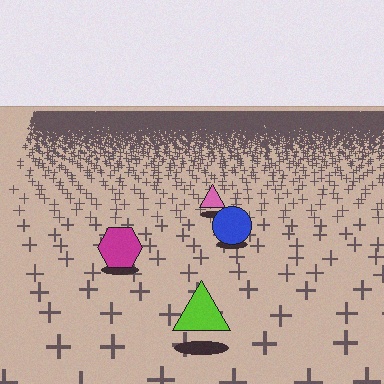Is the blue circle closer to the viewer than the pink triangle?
Yes. The blue circle is closer — you can tell from the texture gradient: the ground texture is coarser near it.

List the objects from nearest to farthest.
From nearest to farthest: the lime triangle, the magenta hexagon, the blue circle, the pink triangle.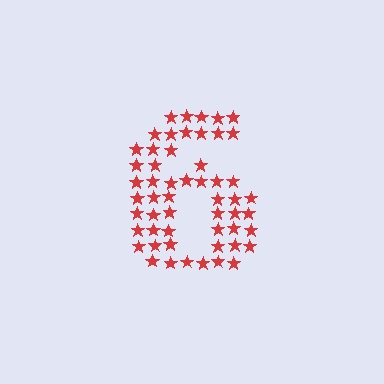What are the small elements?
The small elements are stars.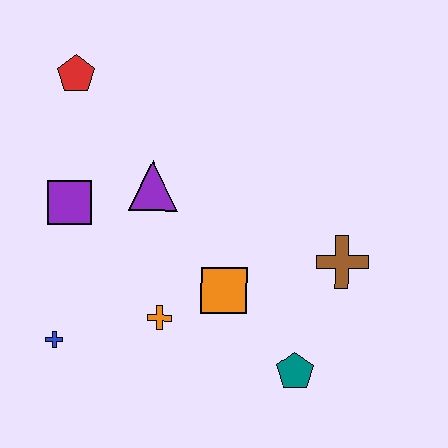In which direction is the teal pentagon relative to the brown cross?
The teal pentagon is below the brown cross.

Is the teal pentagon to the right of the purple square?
Yes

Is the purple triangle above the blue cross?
Yes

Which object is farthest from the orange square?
The red pentagon is farthest from the orange square.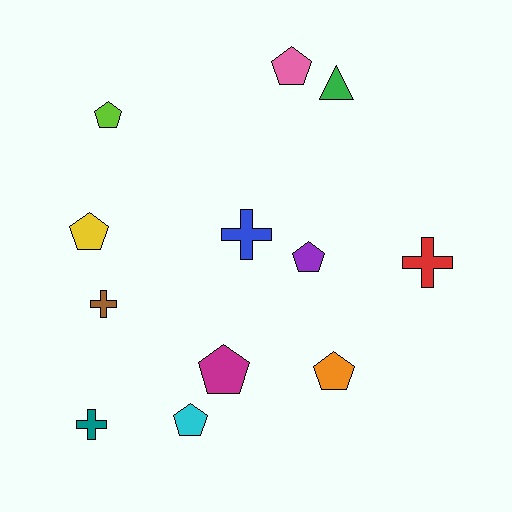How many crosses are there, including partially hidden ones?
There are 4 crosses.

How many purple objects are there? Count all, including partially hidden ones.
There is 1 purple object.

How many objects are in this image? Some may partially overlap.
There are 12 objects.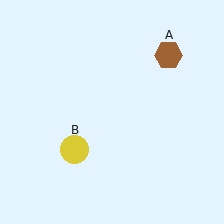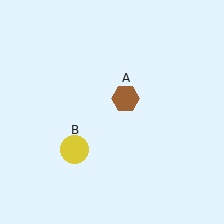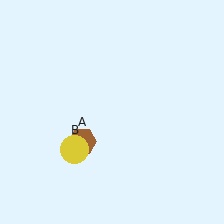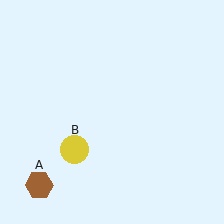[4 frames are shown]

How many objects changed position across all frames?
1 object changed position: brown hexagon (object A).